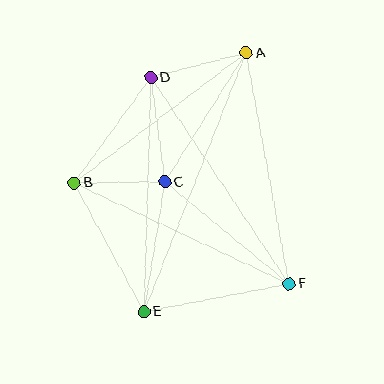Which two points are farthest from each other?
Points A and E are farthest from each other.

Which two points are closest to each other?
Points B and C are closest to each other.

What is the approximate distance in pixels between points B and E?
The distance between B and E is approximately 146 pixels.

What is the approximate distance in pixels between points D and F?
The distance between D and F is approximately 248 pixels.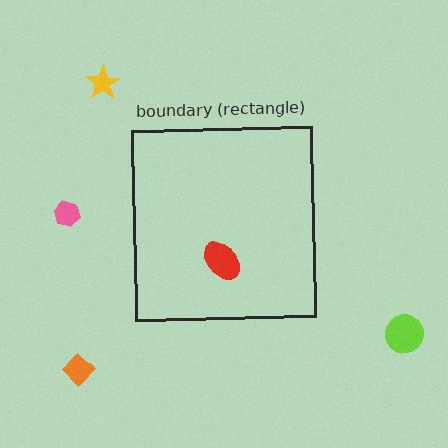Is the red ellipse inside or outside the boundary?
Inside.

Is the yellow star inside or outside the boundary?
Outside.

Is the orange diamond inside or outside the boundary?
Outside.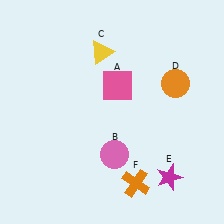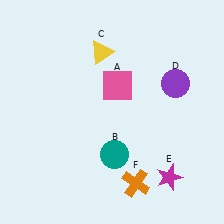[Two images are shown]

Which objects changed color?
B changed from pink to teal. D changed from orange to purple.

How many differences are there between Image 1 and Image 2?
There are 2 differences between the two images.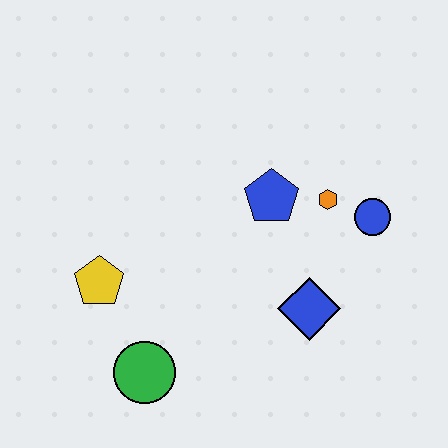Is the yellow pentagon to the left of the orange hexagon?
Yes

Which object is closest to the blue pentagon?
The orange hexagon is closest to the blue pentagon.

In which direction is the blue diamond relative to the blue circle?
The blue diamond is below the blue circle.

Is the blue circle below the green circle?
No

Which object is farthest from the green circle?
The blue circle is farthest from the green circle.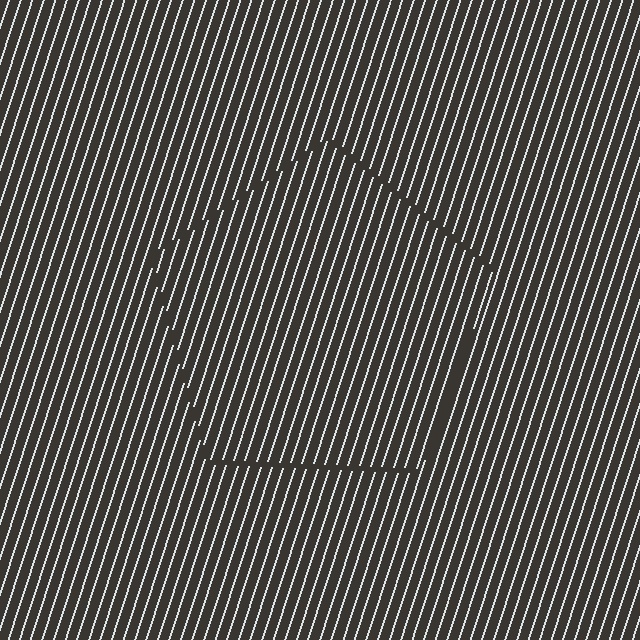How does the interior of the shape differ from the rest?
The interior of the shape contains the same grating, shifted by half a period — the contour is defined by the phase discontinuity where line-ends from the inner and outer gratings abut.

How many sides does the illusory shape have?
5 sides — the line-ends trace a pentagon.